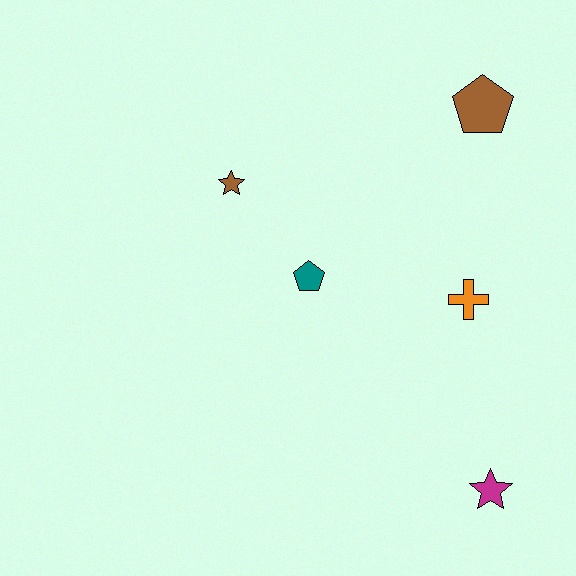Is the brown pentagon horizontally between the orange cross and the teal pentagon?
No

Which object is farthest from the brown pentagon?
The magenta star is farthest from the brown pentagon.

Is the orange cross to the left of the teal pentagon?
No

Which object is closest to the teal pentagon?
The brown star is closest to the teal pentagon.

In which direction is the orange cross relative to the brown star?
The orange cross is to the right of the brown star.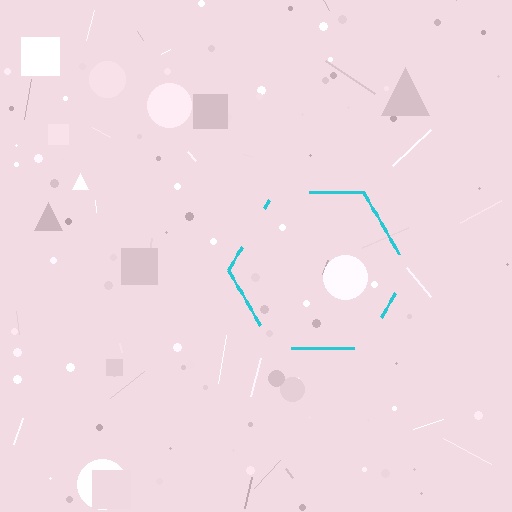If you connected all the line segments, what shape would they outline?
They would outline a hexagon.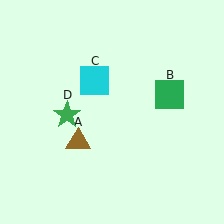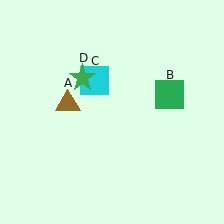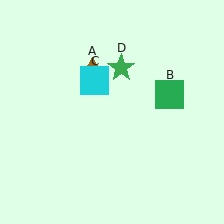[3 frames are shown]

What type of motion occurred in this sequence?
The brown triangle (object A), green star (object D) rotated clockwise around the center of the scene.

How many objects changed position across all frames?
2 objects changed position: brown triangle (object A), green star (object D).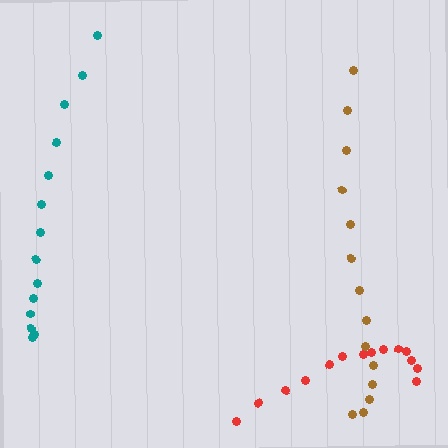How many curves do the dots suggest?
There are 3 distinct paths.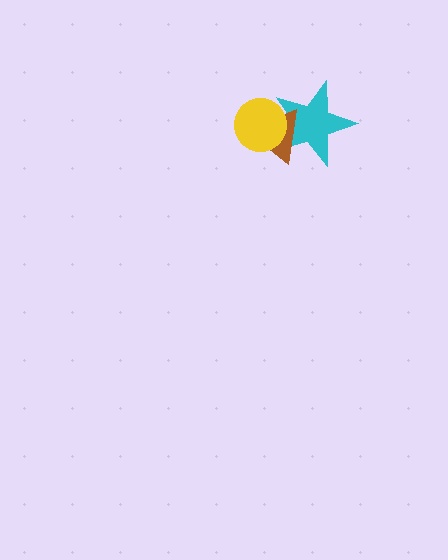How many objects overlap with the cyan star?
2 objects overlap with the cyan star.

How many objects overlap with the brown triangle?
2 objects overlap with the brown triangle.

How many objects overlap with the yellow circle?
2 objects overlap with the yellow circle.